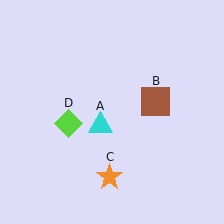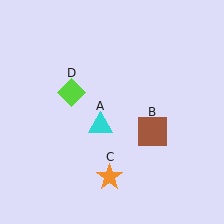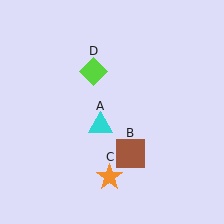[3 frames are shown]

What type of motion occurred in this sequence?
The brown square (object B), lime diamond (object D) rotated clockwise around the center of the scene.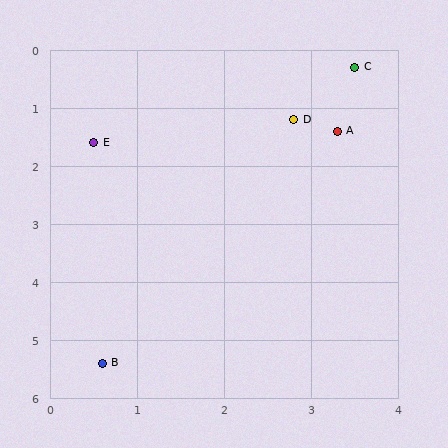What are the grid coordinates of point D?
Point D is at approximately (2.8, 1.2).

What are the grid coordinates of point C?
Point C is at approximately (3.5, 0.3).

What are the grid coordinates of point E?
Point E is at approximately (0.5, 1.6).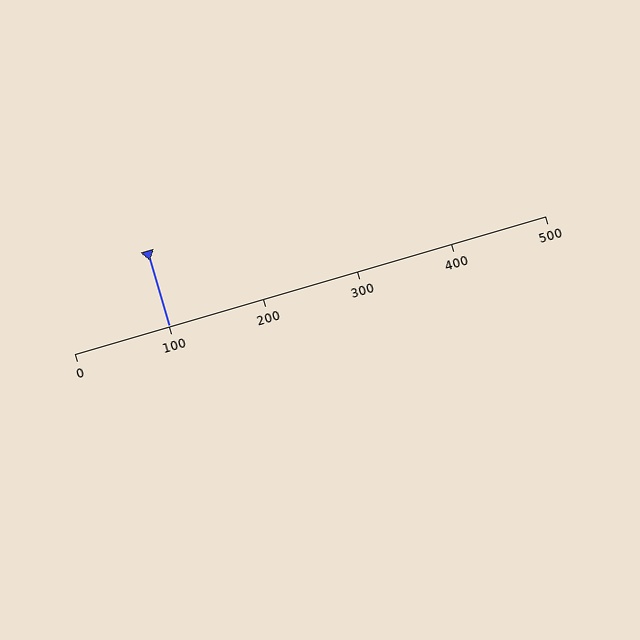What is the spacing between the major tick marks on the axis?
The major ticks are spaced 100 apart.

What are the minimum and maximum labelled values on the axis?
The axis runs from 0 to 500.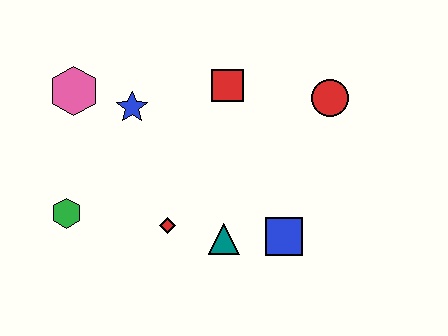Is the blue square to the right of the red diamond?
Yes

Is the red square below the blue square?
No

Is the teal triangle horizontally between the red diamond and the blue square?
Yes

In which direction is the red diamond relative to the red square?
The red diamond is below the red square.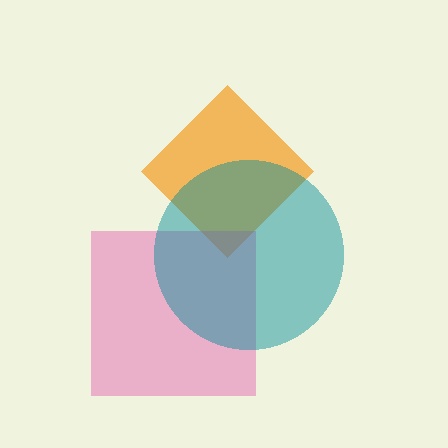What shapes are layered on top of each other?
The layered shapes are: an orange diamond, a pink square, a teal circle.